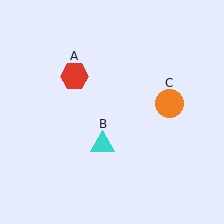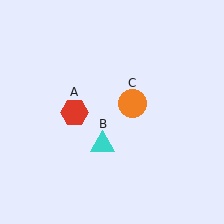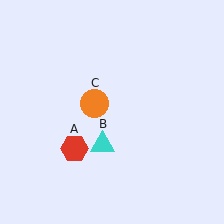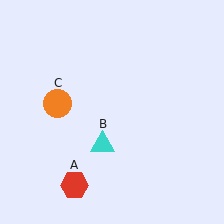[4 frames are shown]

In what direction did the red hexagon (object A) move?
The red hexagon (object A) moved down.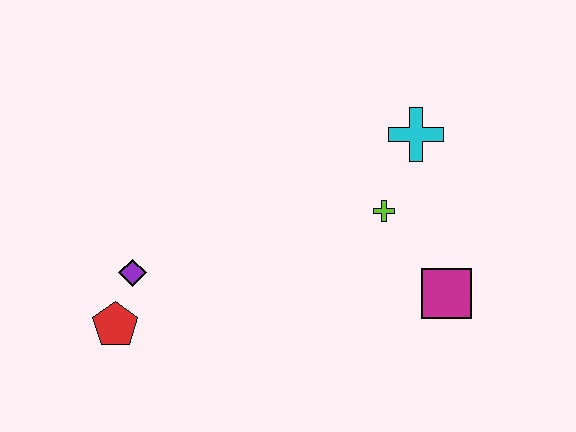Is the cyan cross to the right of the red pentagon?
Yes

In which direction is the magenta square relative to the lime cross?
The magenta square is below the lime cross.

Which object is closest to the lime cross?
The cyan cross is closest to the lime cross.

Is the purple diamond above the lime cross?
No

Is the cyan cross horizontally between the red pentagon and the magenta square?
Yes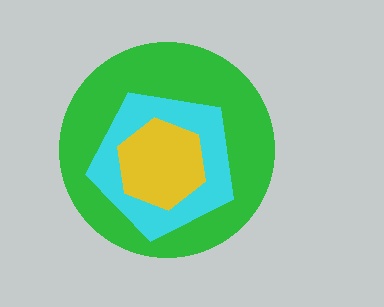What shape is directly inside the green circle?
The cyan pentagon.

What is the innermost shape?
The yellow hexagon.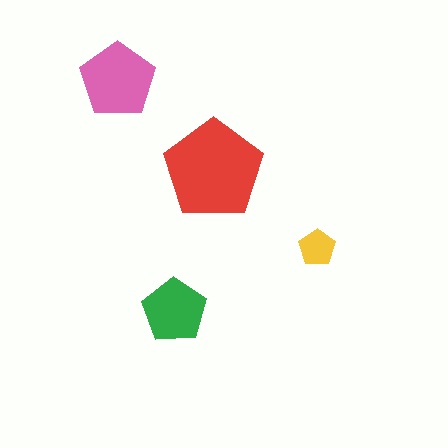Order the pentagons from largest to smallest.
the red one, the pink one, the green one, the yellow one.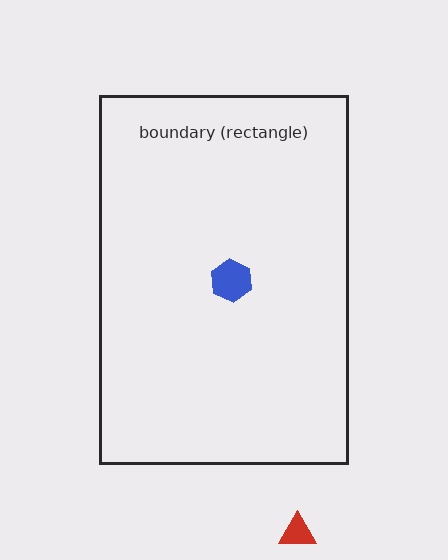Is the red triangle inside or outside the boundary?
Outside.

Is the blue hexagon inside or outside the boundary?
Inside.